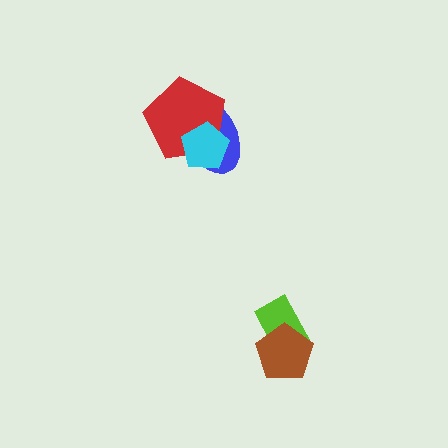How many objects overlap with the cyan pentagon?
2 objects overlap with the cyan pentagon.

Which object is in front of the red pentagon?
The cyan pentagon is in front of the red pentagon.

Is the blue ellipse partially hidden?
Yes, it is partially covered by another shape.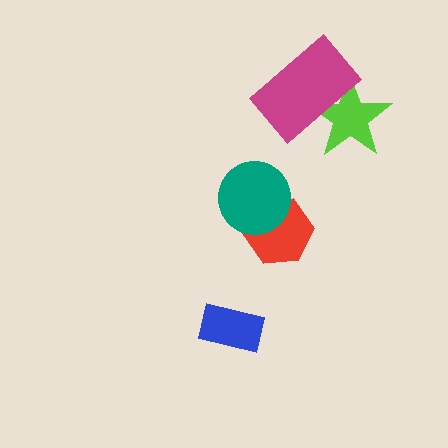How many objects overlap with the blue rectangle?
0 objects overlap with the blue rectangle.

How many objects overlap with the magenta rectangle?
1 object overlaps with the magenta rectangle.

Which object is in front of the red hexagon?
The teal circle is in front of the red hexagon.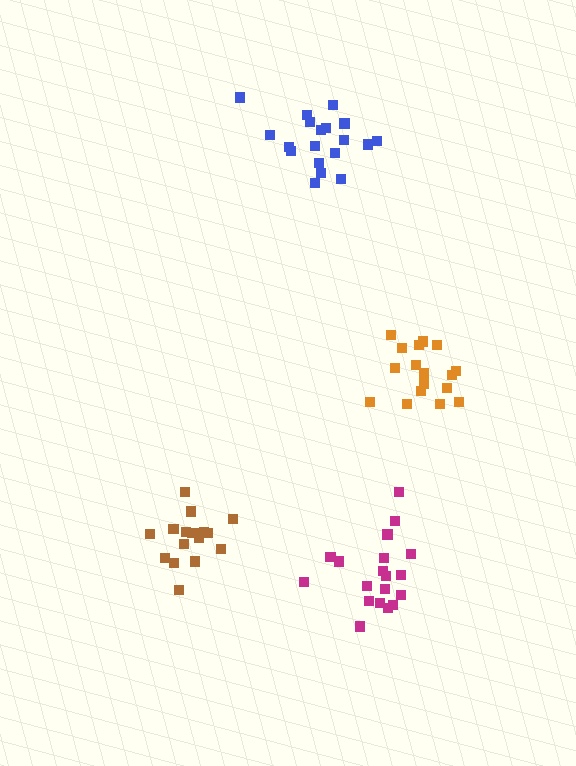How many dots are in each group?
Group 1: 19 dots, Group 2: 19 dots, Group 3: 17 dots, Group 4: 17 dots (72 total).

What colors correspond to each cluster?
The clusters are colored: blue, magenta, orange, brown.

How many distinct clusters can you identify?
There are 4 distinct clusters.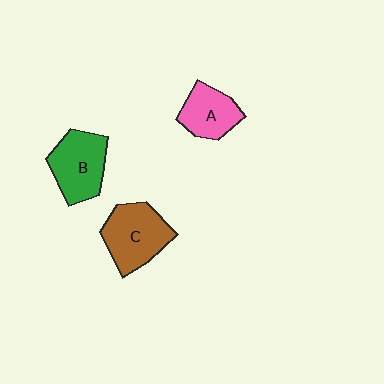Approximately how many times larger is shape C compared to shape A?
Approximately 1.4 times.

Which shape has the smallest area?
Shape A (pink).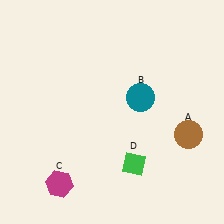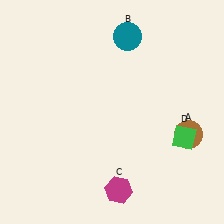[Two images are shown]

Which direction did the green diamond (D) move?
The green diamond (D) moved right.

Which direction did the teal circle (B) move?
The teal circle (B) moved up.